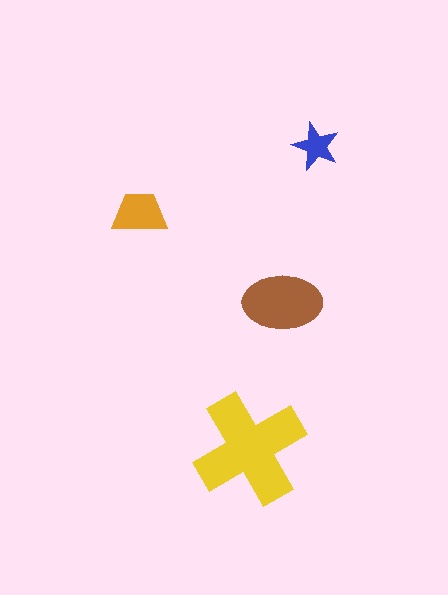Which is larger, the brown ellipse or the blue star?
The brown ellipse.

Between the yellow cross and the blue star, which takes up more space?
The yellow cross.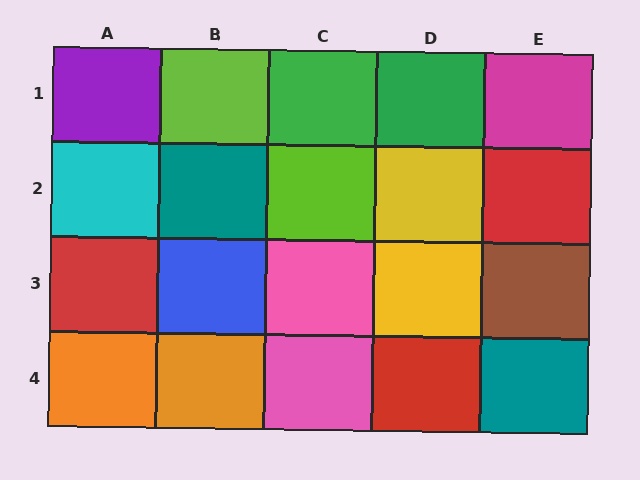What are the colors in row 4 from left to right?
Orange, orange, pink, red, teal.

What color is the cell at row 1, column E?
Magenta.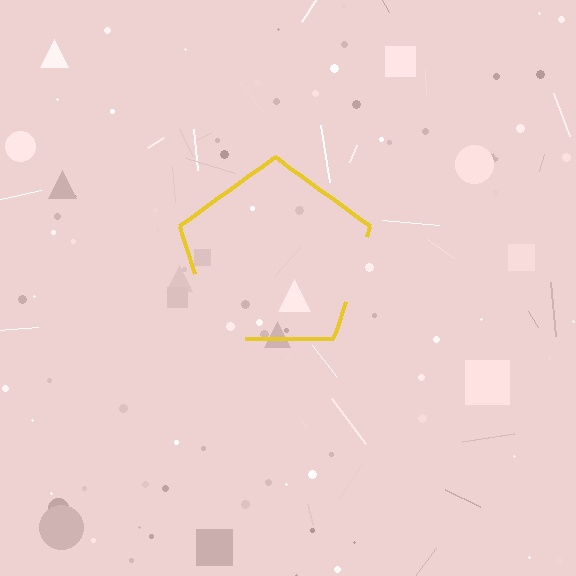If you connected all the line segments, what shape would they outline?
They would outline a pentagon.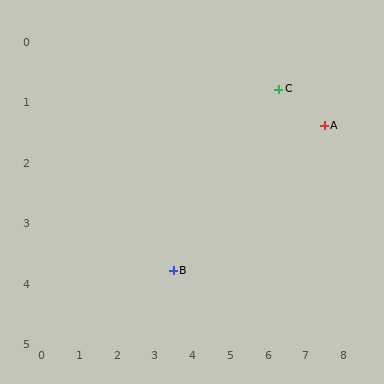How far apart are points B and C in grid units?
Points B and C are about 4.1 grid units apart.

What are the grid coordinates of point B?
Point B is at approximately (3.5, 3.8).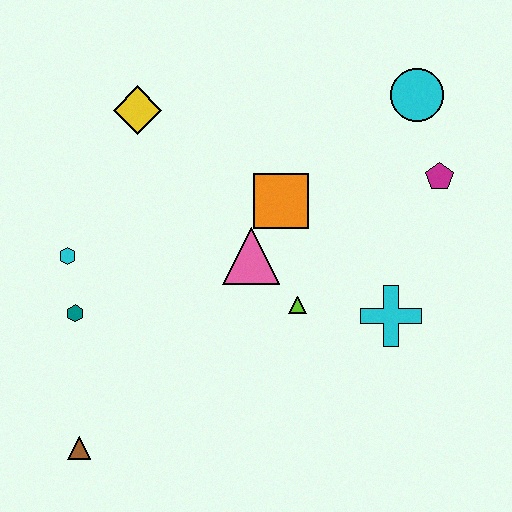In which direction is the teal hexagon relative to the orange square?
The teal hexagon is to the left of the orange square.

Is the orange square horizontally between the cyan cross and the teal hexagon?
Yes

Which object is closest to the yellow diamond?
The cyan hexagon is closest to the yellow diamond.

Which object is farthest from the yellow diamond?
The brown triangle is farthest from the yellow diamond.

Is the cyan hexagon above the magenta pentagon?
No